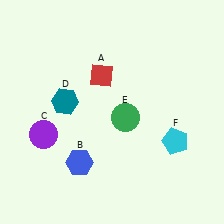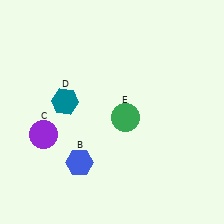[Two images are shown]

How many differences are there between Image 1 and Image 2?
There are 2 differences between the two images.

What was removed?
The red diamond (A), the cyan pentagon (F) were removed in Image 2.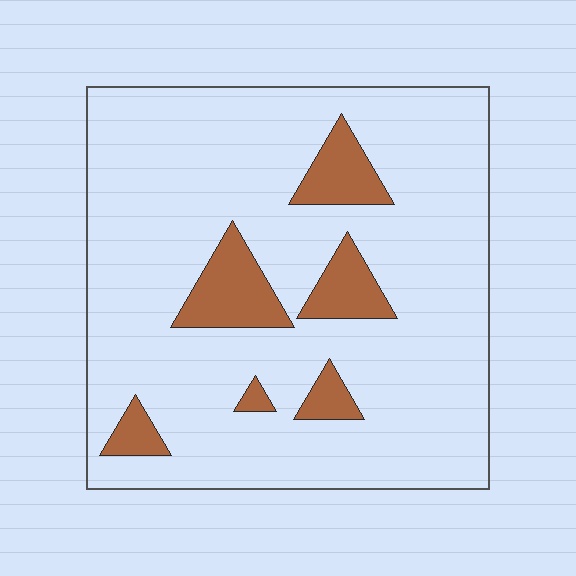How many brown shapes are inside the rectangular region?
6.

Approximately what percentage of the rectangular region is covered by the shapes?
Approximately 15%.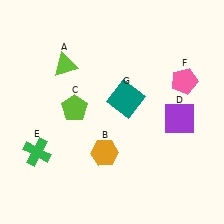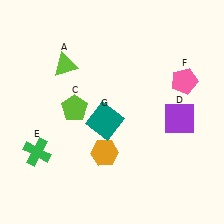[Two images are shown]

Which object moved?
The teal square (G) moved down.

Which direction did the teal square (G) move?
The teal square (G) moved down.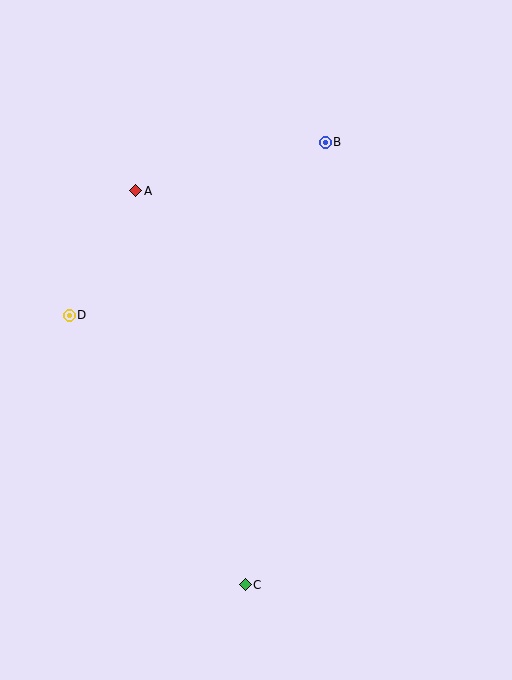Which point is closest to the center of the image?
Point D at (69, 315) is closest to the center.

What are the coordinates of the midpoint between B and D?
The midpoint between B and D is at (197, 229).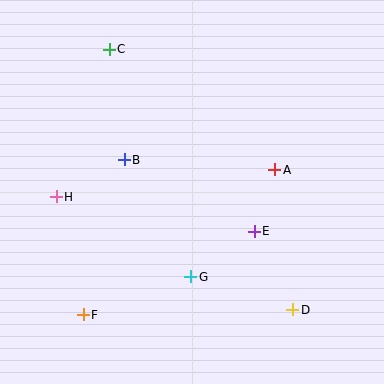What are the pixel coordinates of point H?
Point H is at (56, 197).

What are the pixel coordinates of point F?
Point F is at (83, 315).